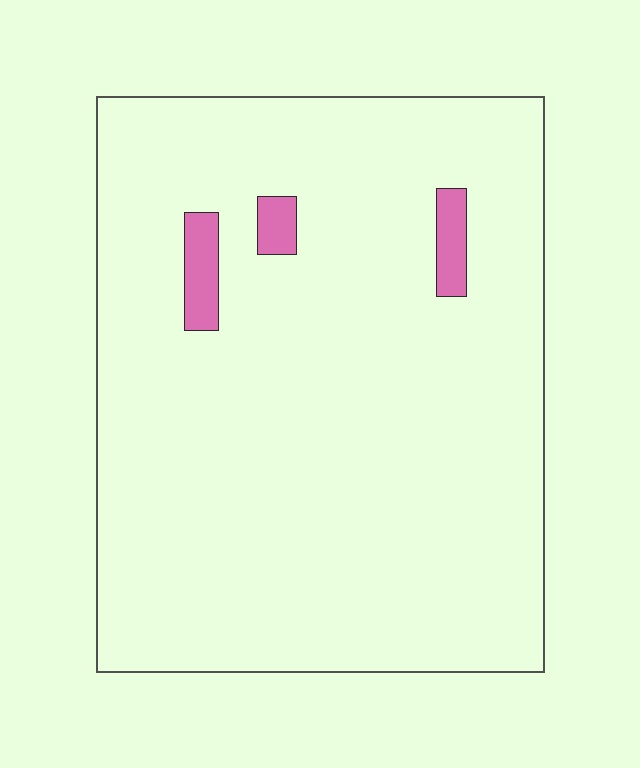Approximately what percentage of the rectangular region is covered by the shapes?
Approximately 5%.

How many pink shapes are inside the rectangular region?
3.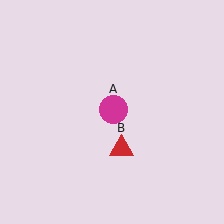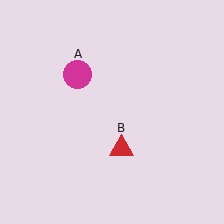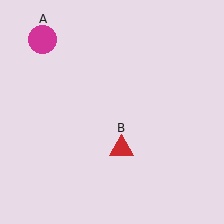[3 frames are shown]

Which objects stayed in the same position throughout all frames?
Red triangle (object B) remained stationary.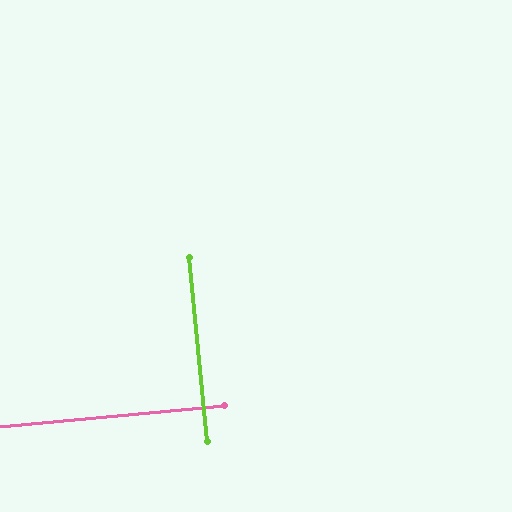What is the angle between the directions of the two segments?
Approximately 90 degrees.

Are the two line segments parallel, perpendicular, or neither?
Perpendicular — they meet at approximately 90°.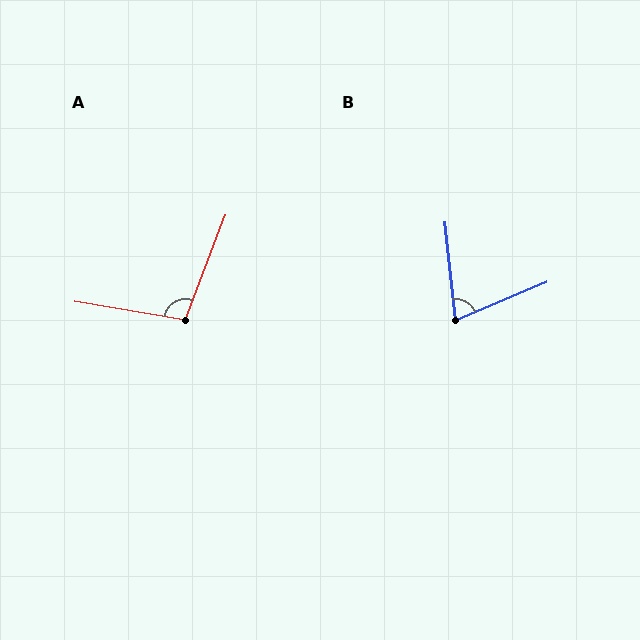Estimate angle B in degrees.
Approximately 73 degrees.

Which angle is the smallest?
B, at approximately 73 degrees.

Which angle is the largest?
A, at approximately 101 degrees.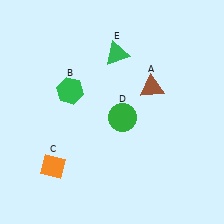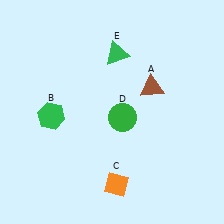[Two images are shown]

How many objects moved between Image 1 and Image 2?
2 objects moved between the two images.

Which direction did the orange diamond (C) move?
The orange diamond (C) moved right.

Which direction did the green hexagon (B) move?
The green hexagon (B) moved down.